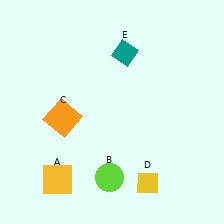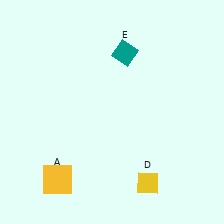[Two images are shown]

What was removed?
The lime circle (B), the orange square (C) were removed in Image 2.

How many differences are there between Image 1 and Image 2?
There are 2 differences between the two images.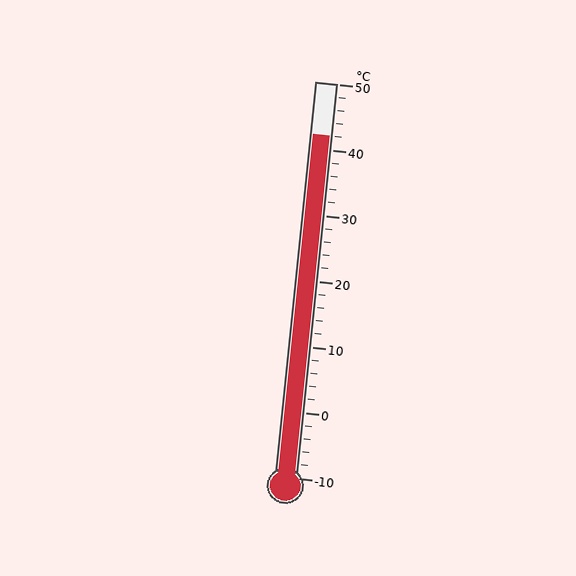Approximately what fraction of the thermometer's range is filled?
The thermometer is filled to approximately 85% of its range.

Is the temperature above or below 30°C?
The temperature is above 30°C.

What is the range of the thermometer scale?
The thermometer scale ranges from -10°C to 50°C.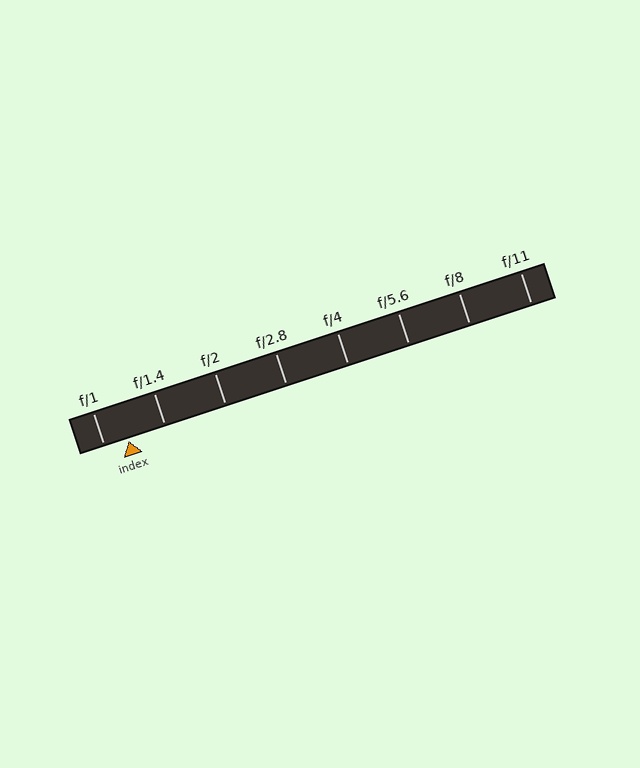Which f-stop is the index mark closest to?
The index mark is closest to f/1.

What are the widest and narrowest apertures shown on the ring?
The widest aperture shown is f/1 and the narrowest is f/11.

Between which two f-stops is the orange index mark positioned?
The index mark is between f/1 and f/1.4.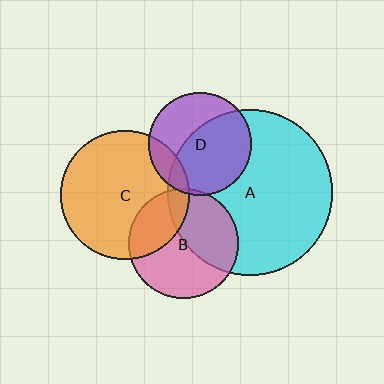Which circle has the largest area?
Circle A (cyan).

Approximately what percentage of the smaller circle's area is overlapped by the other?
Approximately 10%.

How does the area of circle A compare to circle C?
Approximately 1.6 times.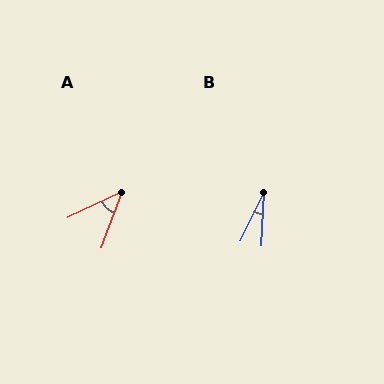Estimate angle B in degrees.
Approximately 24 degrees.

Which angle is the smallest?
B, at approximately 24 degrees.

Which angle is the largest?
A, at approximately 45 degrees.